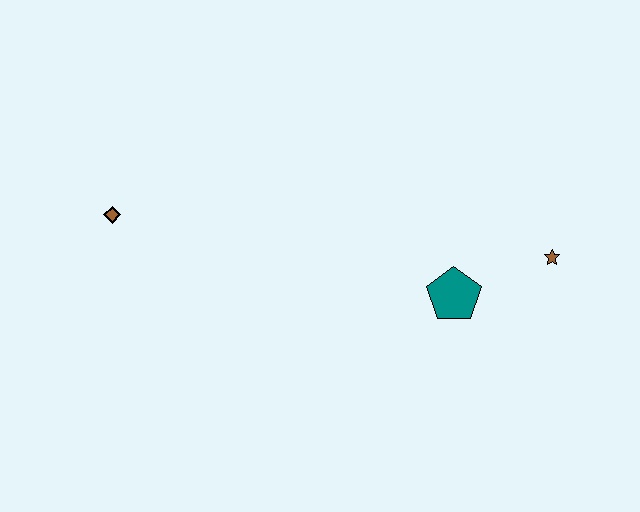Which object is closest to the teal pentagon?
The brown star is closest to the teal pentagon.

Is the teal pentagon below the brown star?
Yes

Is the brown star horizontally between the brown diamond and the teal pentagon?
No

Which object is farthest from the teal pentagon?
The brown diamond is farthest from the teal pentagon.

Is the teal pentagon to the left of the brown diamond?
No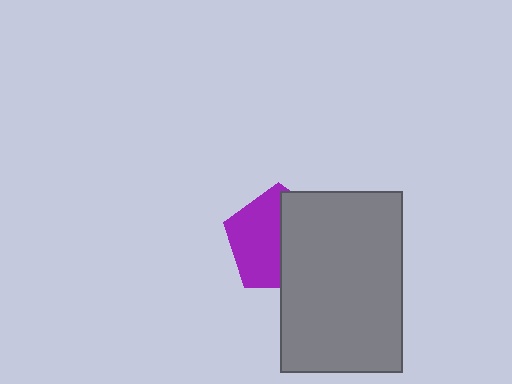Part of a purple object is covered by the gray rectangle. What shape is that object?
It is a pentagon.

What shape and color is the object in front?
The object in front is a gray rectangle.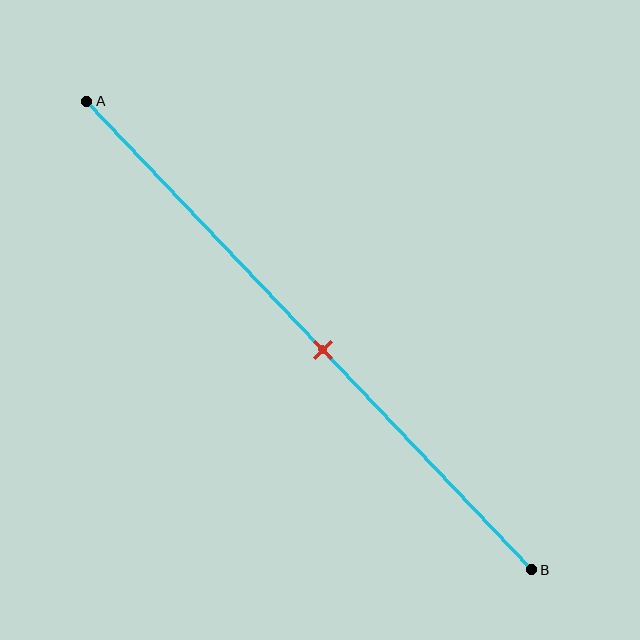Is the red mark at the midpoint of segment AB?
No, the mark is at about 55% from A, not at the 50% midpoint.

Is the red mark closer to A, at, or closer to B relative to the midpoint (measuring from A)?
The red mark is closer to point B than the midpoint of segment AB.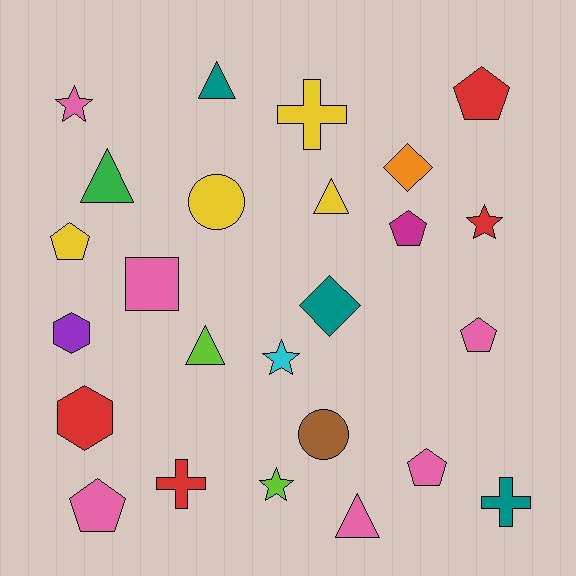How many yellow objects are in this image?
There are 4 yellow objects.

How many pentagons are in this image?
There are 6 pentagons.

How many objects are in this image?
There are 25 objects.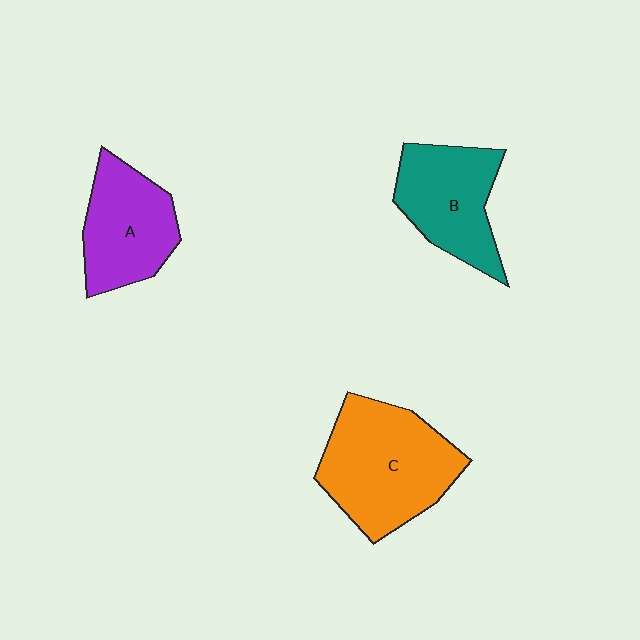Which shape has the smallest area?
Shape A (purple).